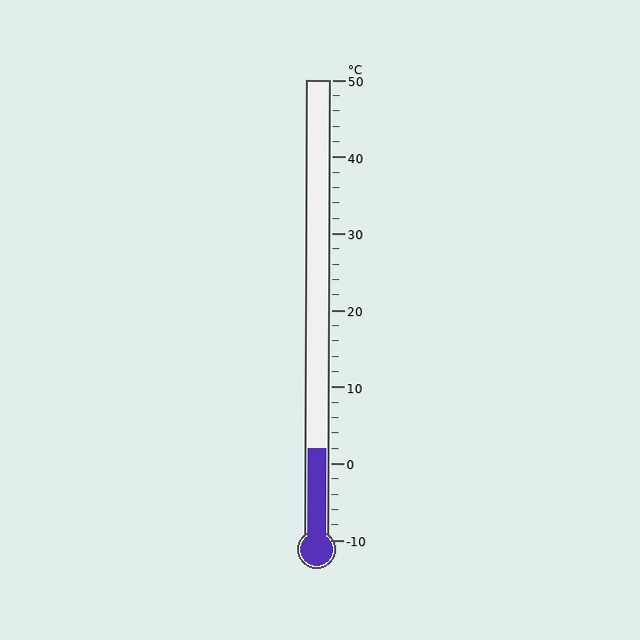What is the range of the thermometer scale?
The thermometer scale ranges from -10°C to 50°C.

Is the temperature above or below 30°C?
The temperature is below 30°C.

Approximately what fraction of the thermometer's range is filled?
The thermometer is filled to approximately 20% of its range.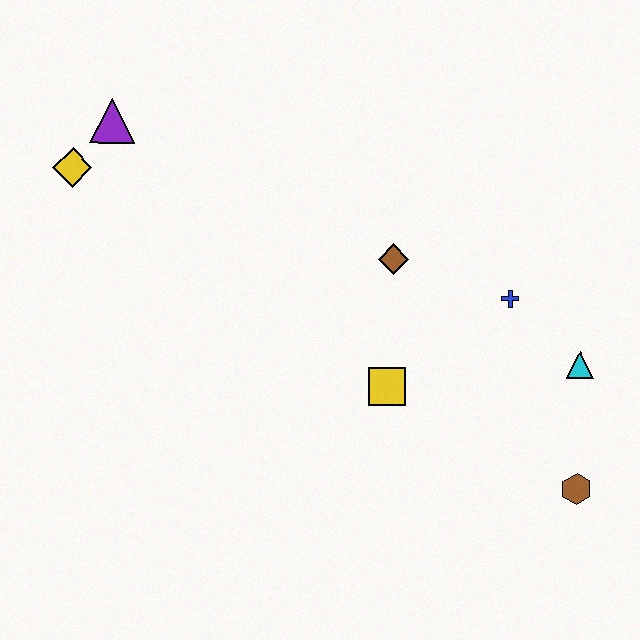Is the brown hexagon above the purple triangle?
No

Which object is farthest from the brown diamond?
The yellow diamond is farthest from the brown diamond.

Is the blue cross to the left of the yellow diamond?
No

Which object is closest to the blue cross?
The cyan triangle is closest to the blue cross.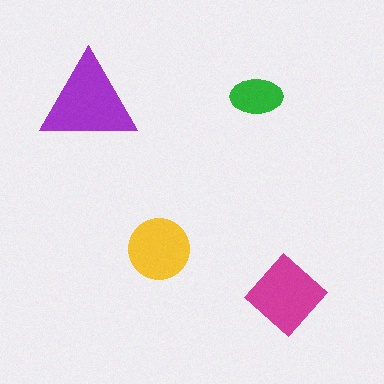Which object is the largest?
The purple triangle.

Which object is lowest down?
The magenta diamond is bottommost.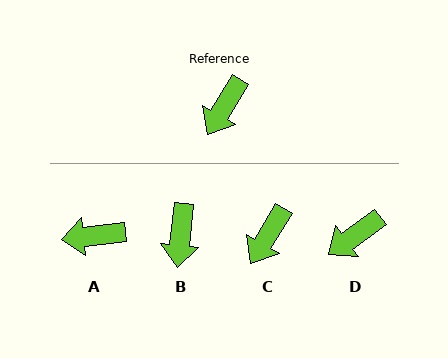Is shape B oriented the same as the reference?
No, it is off by about 25 degrees.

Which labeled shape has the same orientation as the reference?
C.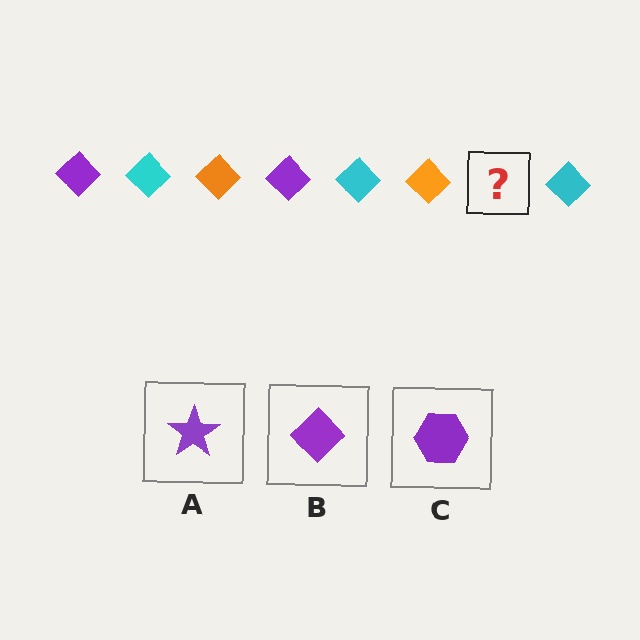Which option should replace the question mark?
Option B.